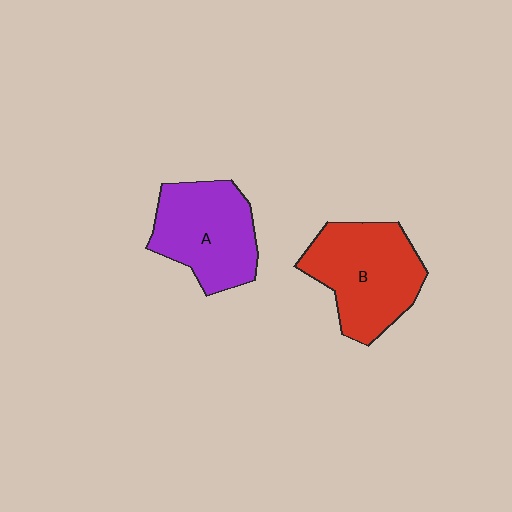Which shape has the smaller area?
Shape A (purple).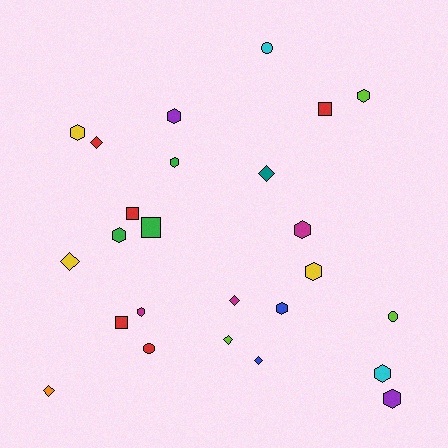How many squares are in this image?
There are 4 squares.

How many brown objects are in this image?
There are no brown objects.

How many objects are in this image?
There are 25 objects.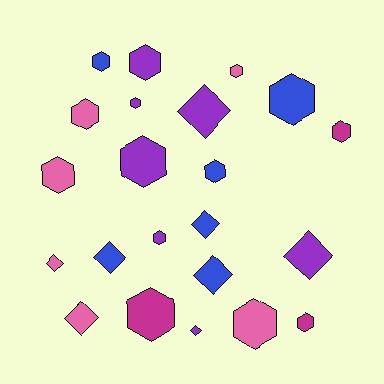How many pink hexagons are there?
There are 4 pink hexagons.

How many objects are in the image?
There are 22 objects.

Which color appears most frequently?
Purple, with 7 objects.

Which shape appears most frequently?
Hexagon, with 14 objects.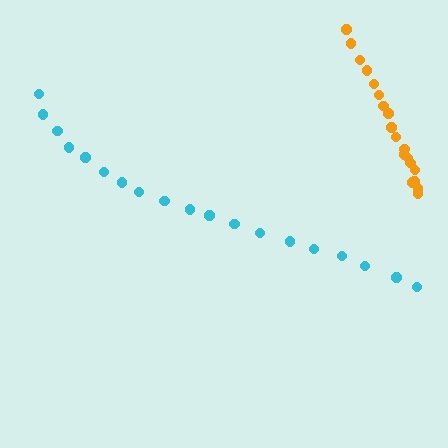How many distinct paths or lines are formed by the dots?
There are 2 distinct paths.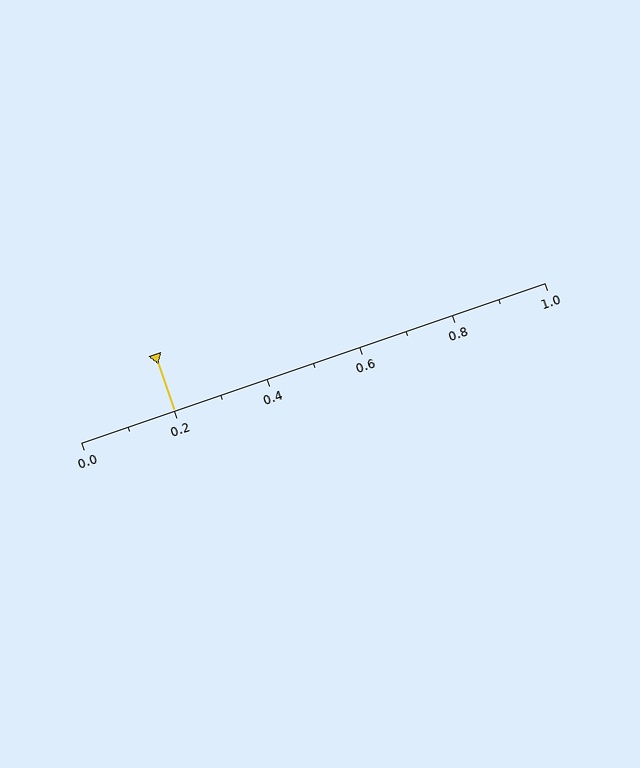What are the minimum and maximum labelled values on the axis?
The axis runs from 0.0 to 1.0.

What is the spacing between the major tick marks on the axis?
The major ticks are spaced 0.2 apart.